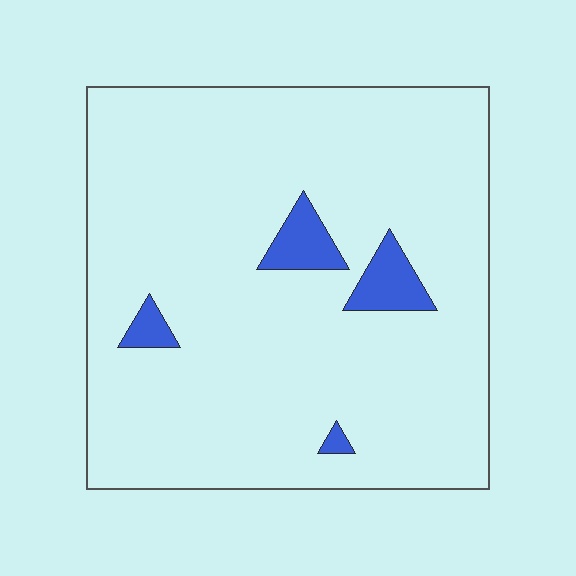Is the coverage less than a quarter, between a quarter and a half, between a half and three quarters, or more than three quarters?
Less than a quarter.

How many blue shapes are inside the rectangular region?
4.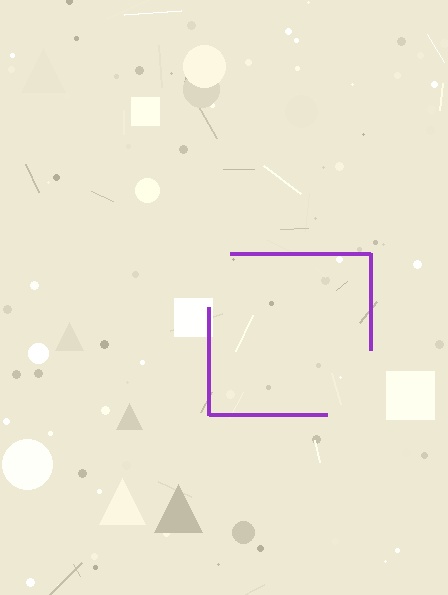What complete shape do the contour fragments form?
The contour fragments form a square.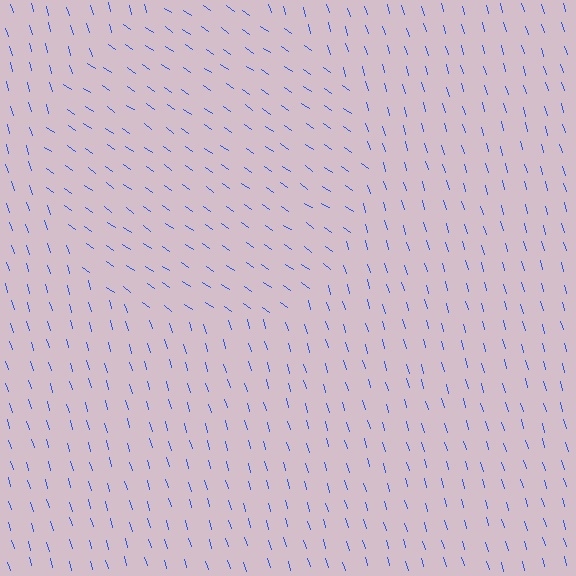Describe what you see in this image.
The image is filled with small blue line segments. A circle region in the image has lines oriented differently from the surrounding lines, creating a visible texture boundary.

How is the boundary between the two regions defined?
The boundary is defined purely by a change in line orientation (approximately 39 degrees difference). All lines are the same color and thickness.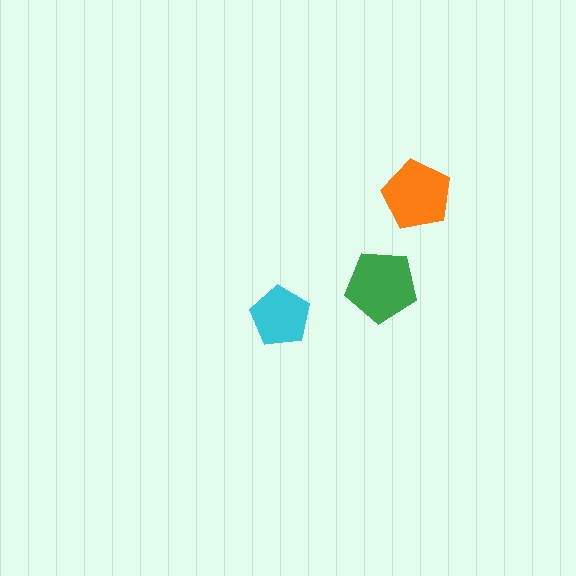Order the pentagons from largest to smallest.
the green one, the orange one, the cyan one.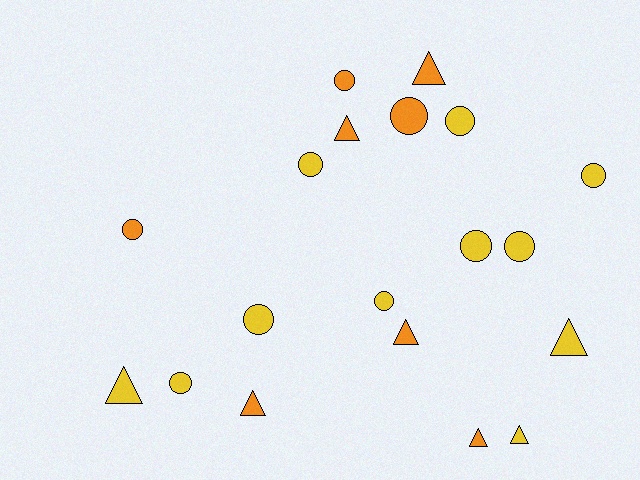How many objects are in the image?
There are 19 objects.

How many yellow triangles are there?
There are 3 yellow triangles.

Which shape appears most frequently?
Circle, with 11 objects.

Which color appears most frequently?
Yellow, with 11 objects.